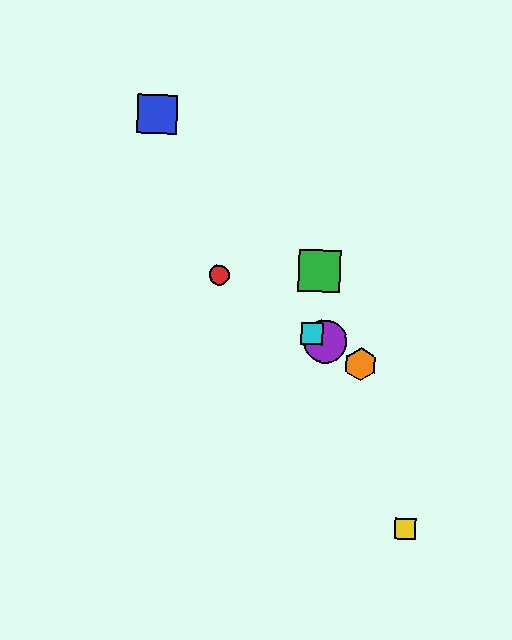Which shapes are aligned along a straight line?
The red circle, the purple circle, the orange hexagon, the cyan square are aligned along a straight line.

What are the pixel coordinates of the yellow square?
The yellow square is at (405, 529).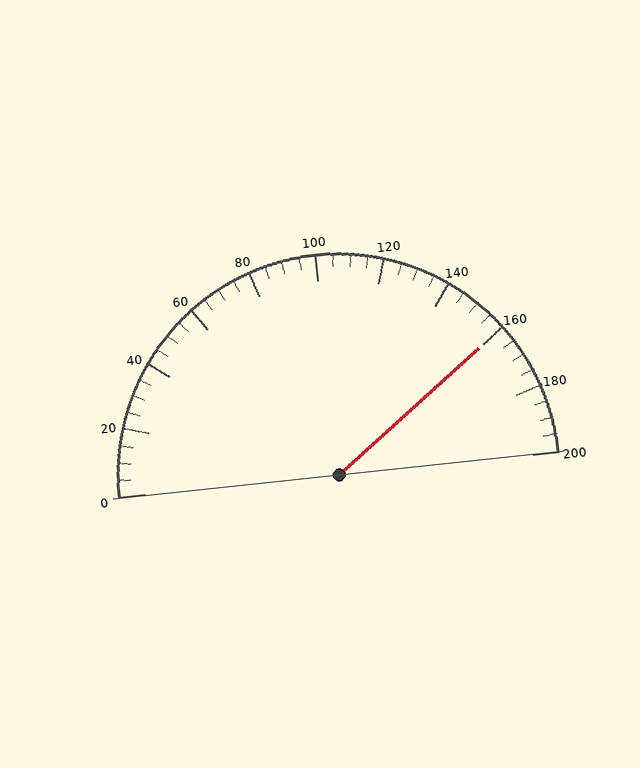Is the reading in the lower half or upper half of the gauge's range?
The reading is in the upper half of the range (0 to 200).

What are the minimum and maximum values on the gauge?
The gauge ranges from 0 to 200.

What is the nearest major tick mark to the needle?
The nearest major tick mark is 160.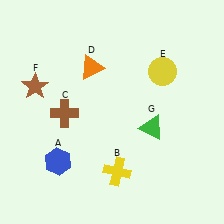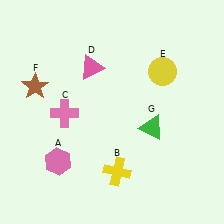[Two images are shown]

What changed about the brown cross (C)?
In Image 1, C is brown. In Image 2, it changed to pink.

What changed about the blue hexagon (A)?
In Image 1, A is blue. In Image 2, it changed to pink.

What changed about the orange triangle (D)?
In Image 1, D is orange. In Image 2, it changed to pink.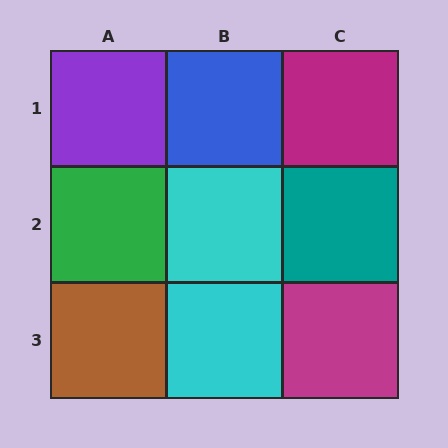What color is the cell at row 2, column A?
Green.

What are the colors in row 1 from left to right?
Purple, blue, magenta.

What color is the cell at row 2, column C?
Teal.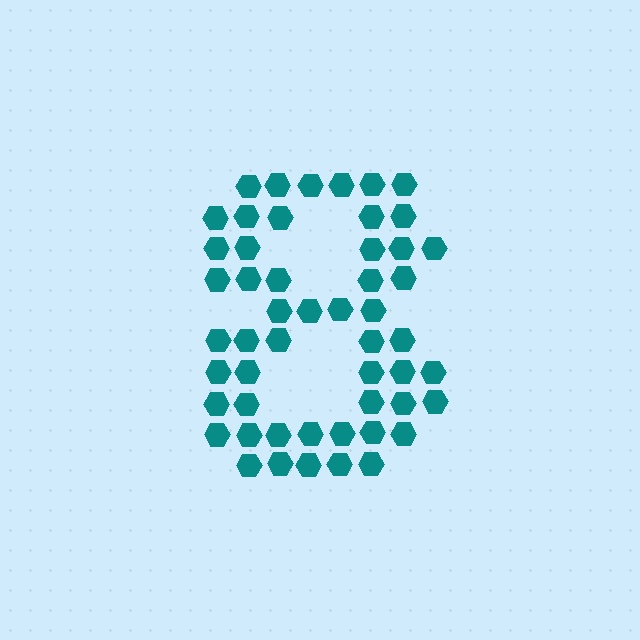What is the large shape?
The large shape is the digit 8.